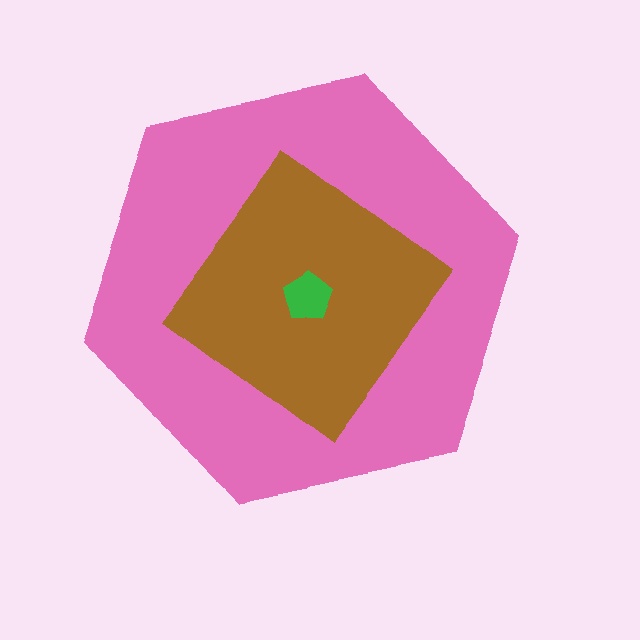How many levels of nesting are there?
3.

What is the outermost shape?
The pink hexagon.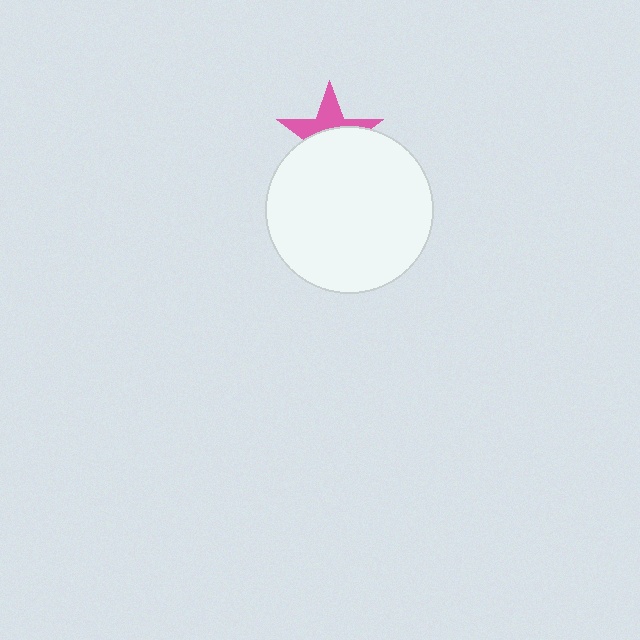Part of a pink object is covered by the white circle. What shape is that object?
It is a star.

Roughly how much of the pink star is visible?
A small part of it is visible (roughly 41%).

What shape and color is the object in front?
The object in front is a white circle.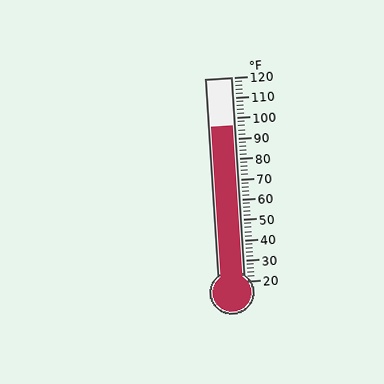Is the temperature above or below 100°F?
The temperature is below 100°F.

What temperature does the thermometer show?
The thermometer shows approximately 96°F.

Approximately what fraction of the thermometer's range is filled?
The thermometer is filled to approximately 75% of its range.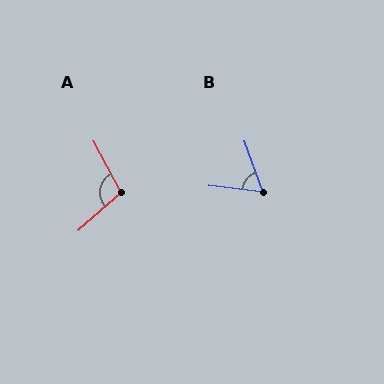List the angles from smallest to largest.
B (63°), A (102°).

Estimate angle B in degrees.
Approximately 63 degrees.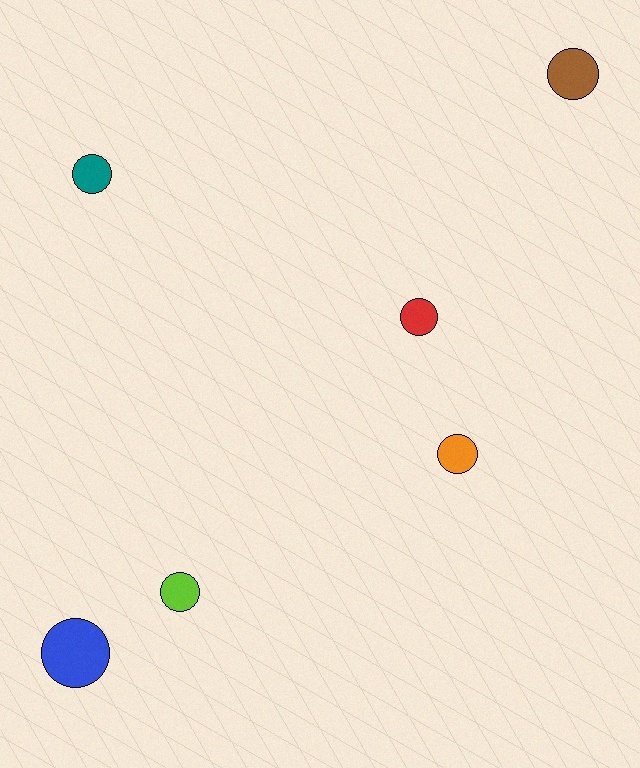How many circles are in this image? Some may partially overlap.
There are 6 circles.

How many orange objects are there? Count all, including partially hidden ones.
There is 1 orange object.